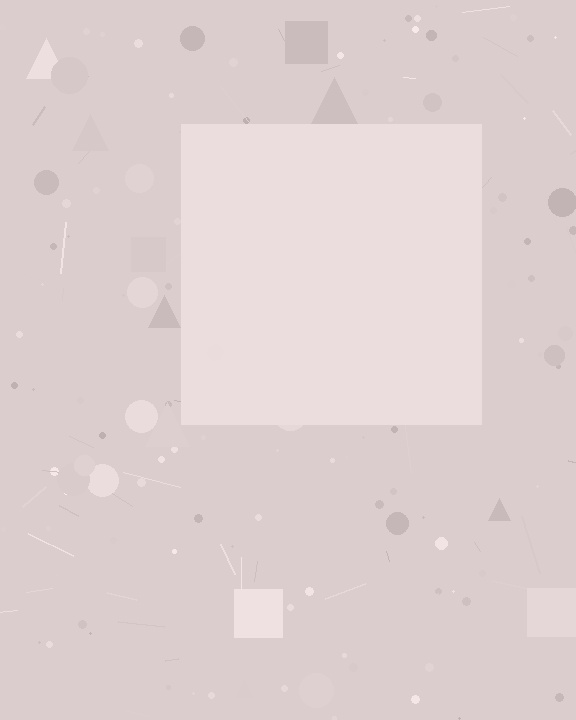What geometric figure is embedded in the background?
A square is embedded in the background.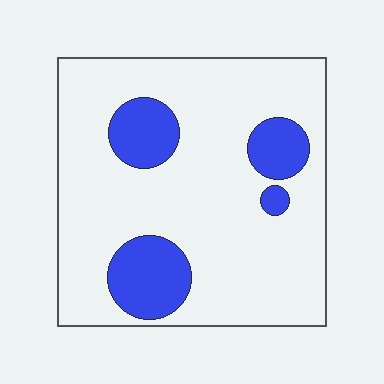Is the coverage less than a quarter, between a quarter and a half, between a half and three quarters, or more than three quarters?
Less than a quarter.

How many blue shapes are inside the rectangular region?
4.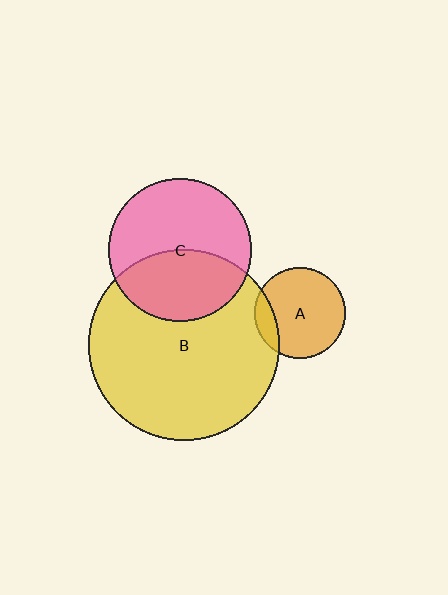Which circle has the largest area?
Circle B (yellow).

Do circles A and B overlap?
Yes.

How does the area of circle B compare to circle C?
Approximately 1.8 times.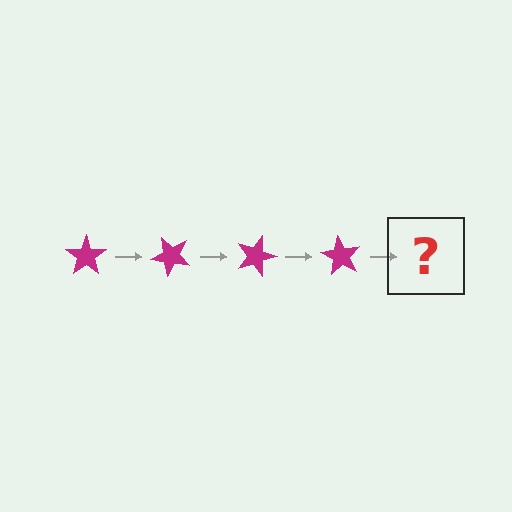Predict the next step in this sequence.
The next step is a magenta star rotated 180 degrees.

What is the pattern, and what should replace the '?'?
The pattern is that the star rotates 45 degrees each step. The '?' should be a magenta star rotated 180 degrees.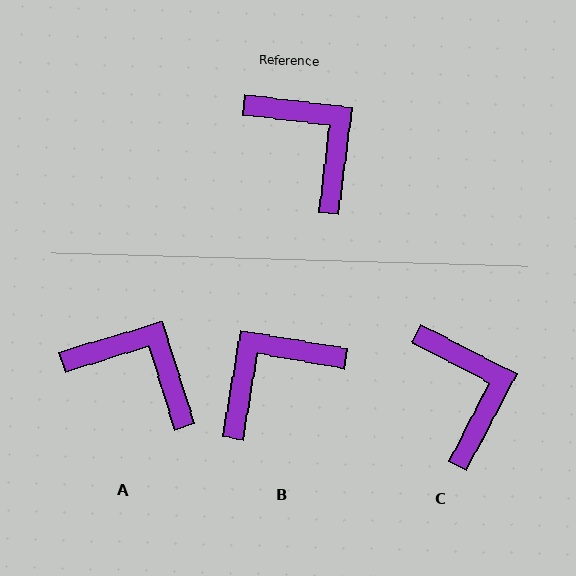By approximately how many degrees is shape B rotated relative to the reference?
Approximately 87 degrees counter-clockwise.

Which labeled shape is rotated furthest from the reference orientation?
B, about 87 degrees away.